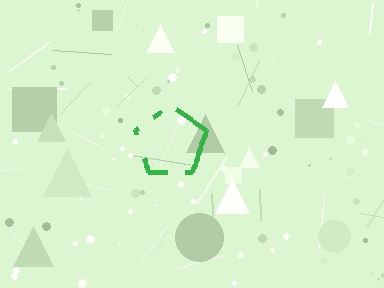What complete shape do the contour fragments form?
The contour fragments form a pentagon.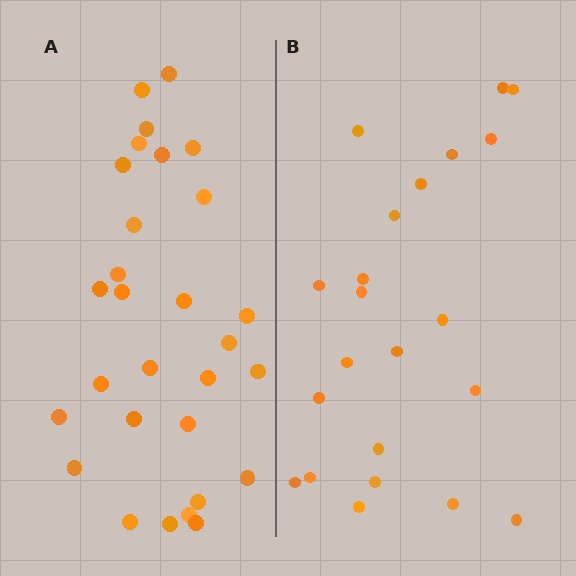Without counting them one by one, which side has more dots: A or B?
Region A (the left region) has more dots.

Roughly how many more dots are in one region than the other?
Region A has roughly 8 or so more dots than region B.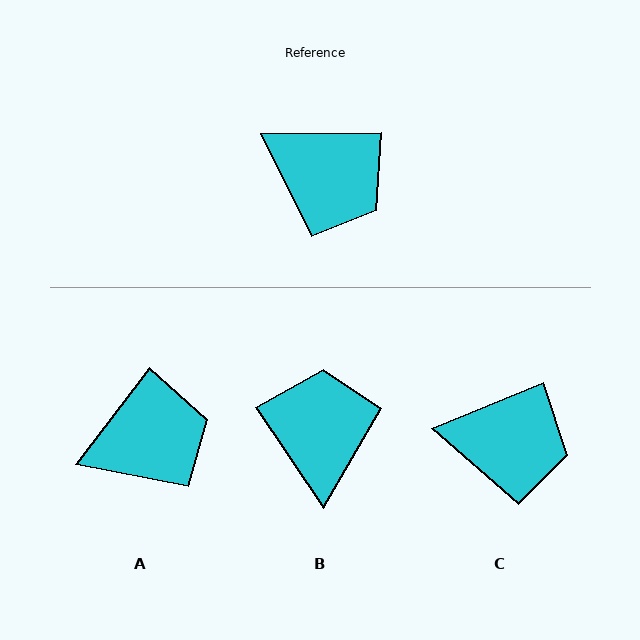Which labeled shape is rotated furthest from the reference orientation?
B, about 124 degrees away.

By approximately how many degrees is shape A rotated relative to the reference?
Approximately 52 degrees counter-clockwise.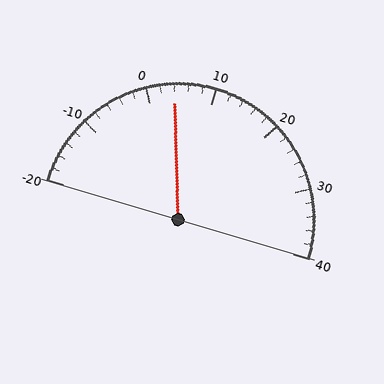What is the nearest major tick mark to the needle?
The nearest major tick mark is 0.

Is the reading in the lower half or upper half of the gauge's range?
The reading is in the lower half of the range (-20 to 40).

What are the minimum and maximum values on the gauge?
The gauge ranges from -20 to 40.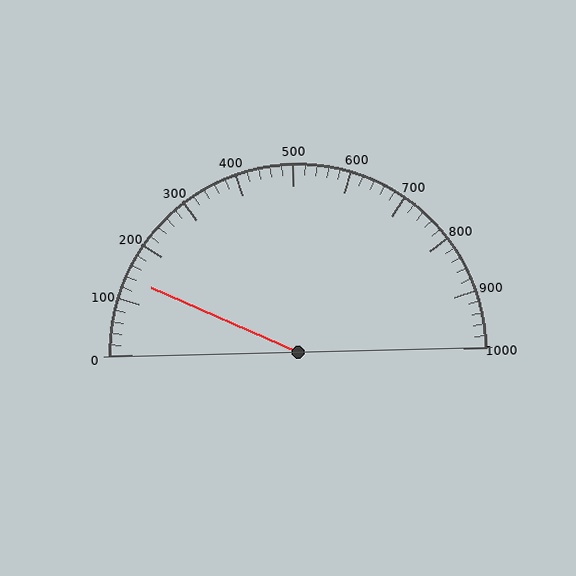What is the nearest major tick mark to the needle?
The nearest major tick mark is 100.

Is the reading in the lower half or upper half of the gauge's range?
The reading is in the lower half of the range (0 to 1000).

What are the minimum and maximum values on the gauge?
The gauge ranges from 0 to 1000.